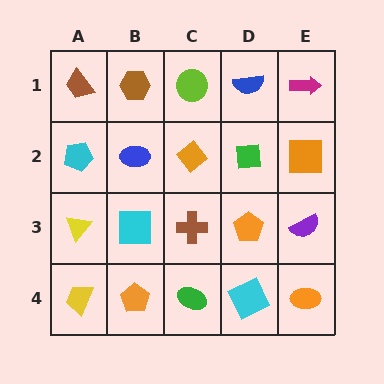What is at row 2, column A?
A cyan pentagon.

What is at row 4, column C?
A green ellipse.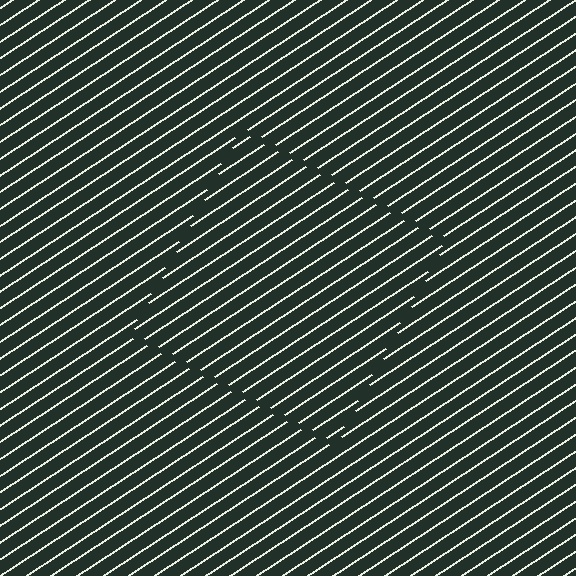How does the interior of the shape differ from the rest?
The interior of the shape contains the same grating, shifted by half a period — the contour is defined by the phase discontinuity where line-ends from the inner and outer gratings abut.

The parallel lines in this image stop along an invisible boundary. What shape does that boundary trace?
An illusory square. The interior of the shape contains the same grating, shifted by half a period — the contour is defined by the phase discontinuity where line-ends from the inner and outer gratings abut.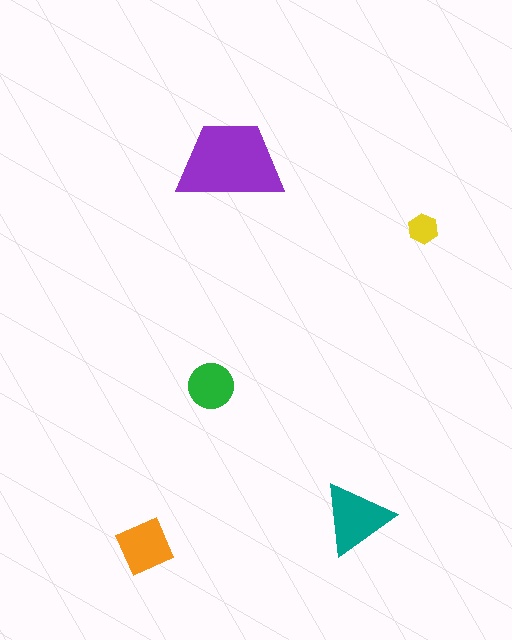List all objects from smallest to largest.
The yellow hexagon, the green circle, the orange diamond, the teal triangle, the purple trapezoid.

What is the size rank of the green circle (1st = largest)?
4th.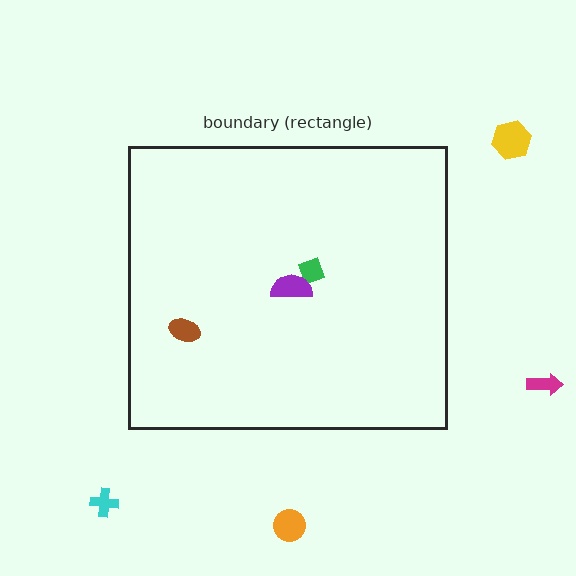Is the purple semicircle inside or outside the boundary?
Inside.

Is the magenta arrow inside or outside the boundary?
Outside.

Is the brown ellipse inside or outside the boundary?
Inside.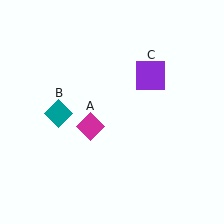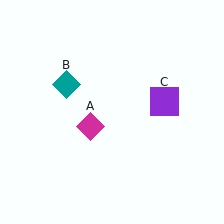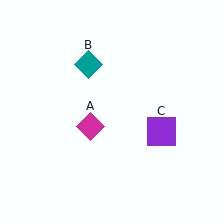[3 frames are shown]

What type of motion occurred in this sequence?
The teal diamond (object B), purple square (object C) rotated clockwise around the center of the scene.